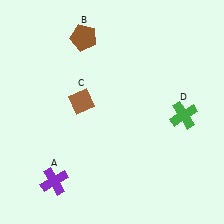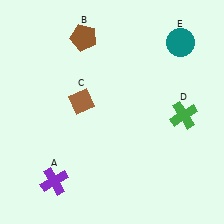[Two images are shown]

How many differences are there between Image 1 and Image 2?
There is 1 difference between the two images.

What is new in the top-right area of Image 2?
A teal circle (E) was added in the top-right area of Image 2.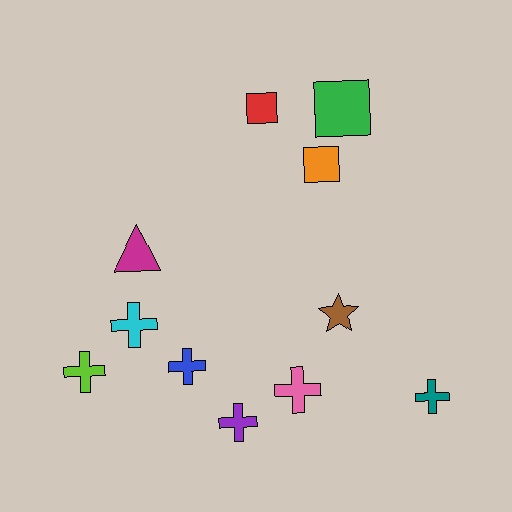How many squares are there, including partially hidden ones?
There are 3 squares.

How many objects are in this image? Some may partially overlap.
There are 11 objects.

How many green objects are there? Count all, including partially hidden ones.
There is 1 green object.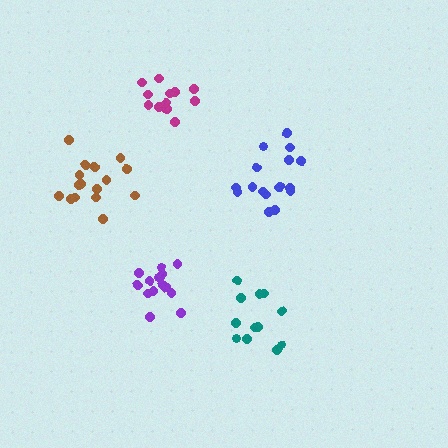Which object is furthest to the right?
The blue cluster is rightmost.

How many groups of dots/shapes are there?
There are 5 groups.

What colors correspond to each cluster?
The clusters are colored: teal, purple, magenta, blue, brown.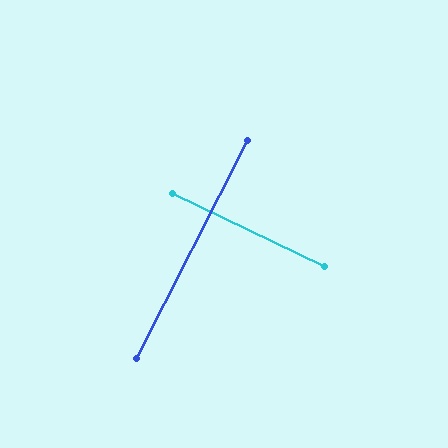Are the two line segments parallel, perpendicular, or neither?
Perpendicular — they meet at approximately 89°.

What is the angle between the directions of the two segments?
Approximately 89 degrees.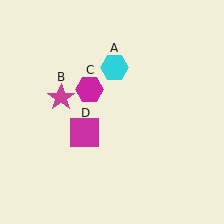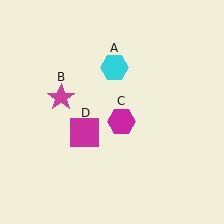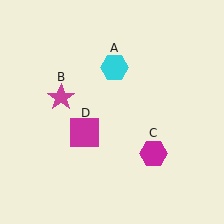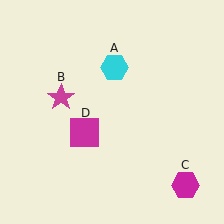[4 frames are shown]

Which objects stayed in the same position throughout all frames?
Cyan hexagon (object A) and magenta star (object B) and magenta square (object D) remained stationary.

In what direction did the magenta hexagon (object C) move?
The magenta hexagon (object C) moved down and to the right.